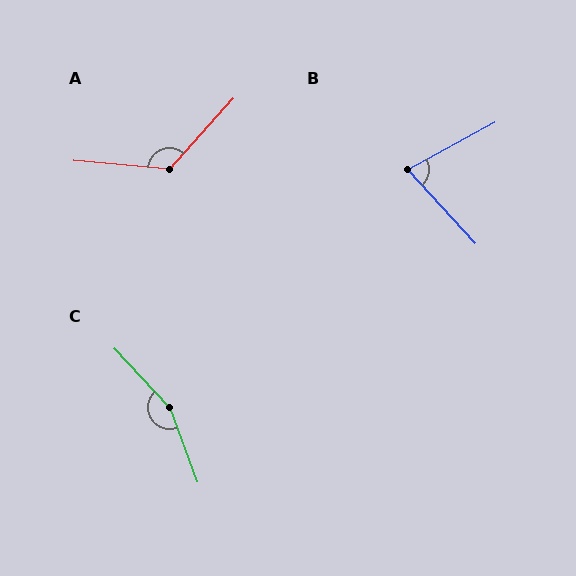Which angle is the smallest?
B, at approximately 76 degrees.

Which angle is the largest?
C, at approximately 157 degrees.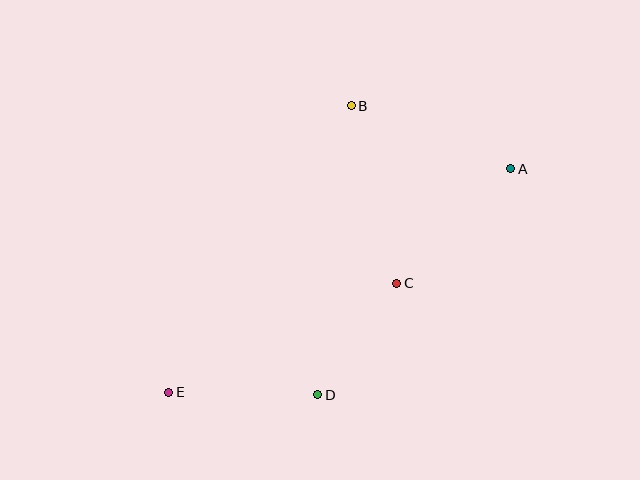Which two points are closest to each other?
Points C and D are closest to each other.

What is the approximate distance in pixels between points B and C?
The distance between B and C is approximately 183 pixels.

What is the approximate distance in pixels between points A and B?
The distance between A and B is approximately 171 pixels.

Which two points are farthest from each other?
Points A and E are farthest from each other.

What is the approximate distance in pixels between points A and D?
The distance between A and D is approximately 297 pixels.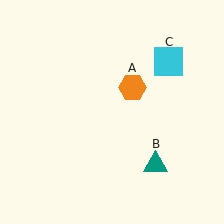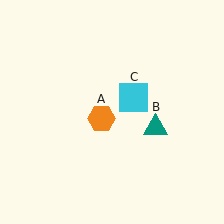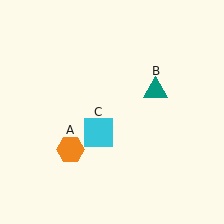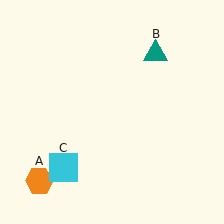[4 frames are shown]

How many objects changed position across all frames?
3 objects changed position: orange hexagon (object A), teal triangle (object B), cyan square (object C).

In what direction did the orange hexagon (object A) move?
The orange hexagon (object A) moved down and to the left.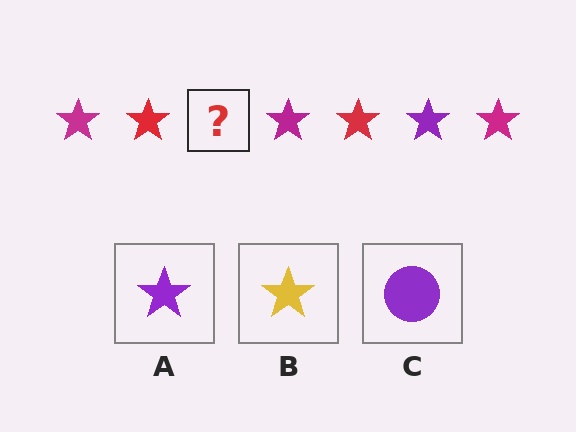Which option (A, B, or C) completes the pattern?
A.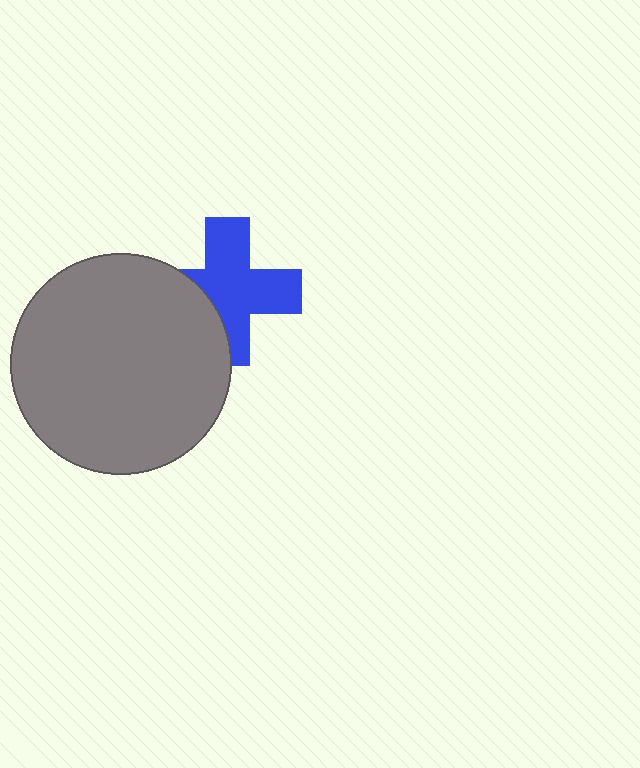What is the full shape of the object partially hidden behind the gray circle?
The partially hidden object is a blue cross.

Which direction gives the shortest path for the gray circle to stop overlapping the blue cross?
Moving left gives the shortest separation.